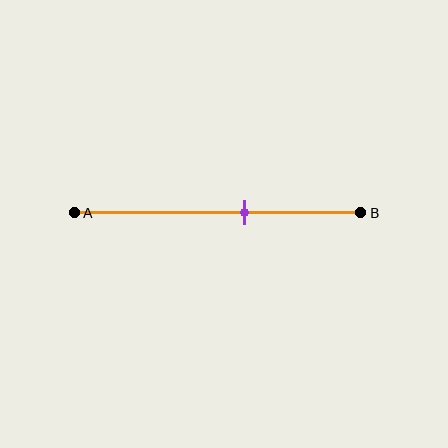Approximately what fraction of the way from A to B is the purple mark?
The purple mark is approximately 60% of the way from A to B.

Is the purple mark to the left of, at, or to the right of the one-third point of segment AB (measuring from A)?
The purple mark is to the right of the one-third point of segment AB.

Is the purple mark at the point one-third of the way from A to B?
No, the mark is at about 60% from A, not at the 33% one-third point.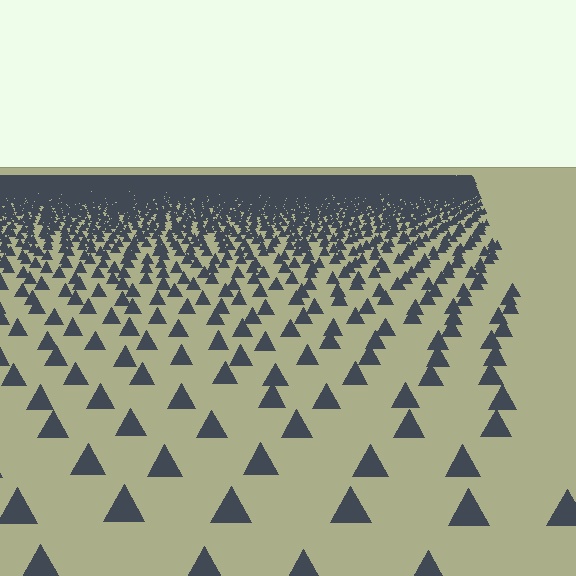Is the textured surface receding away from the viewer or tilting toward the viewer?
The surface is receding away from the viewer. Texture elements get smaller and denser toward the top.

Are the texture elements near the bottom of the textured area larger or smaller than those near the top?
Larger. Near the bottom, elements are closer to the viewer and appear at a bigger on-screen size.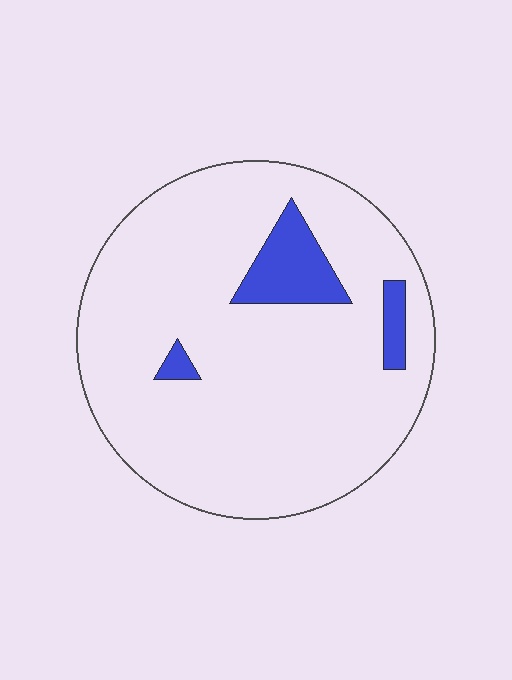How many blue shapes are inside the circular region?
3.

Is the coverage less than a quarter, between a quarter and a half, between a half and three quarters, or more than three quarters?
Less than a quarter.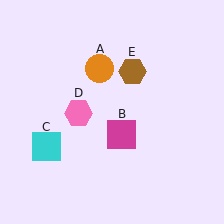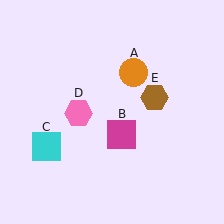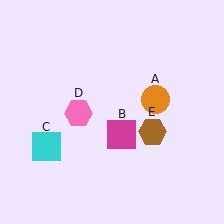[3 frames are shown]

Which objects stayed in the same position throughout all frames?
Magenta square (object B) and cyan square (object C) and pink hexagon (object D) remained stationary.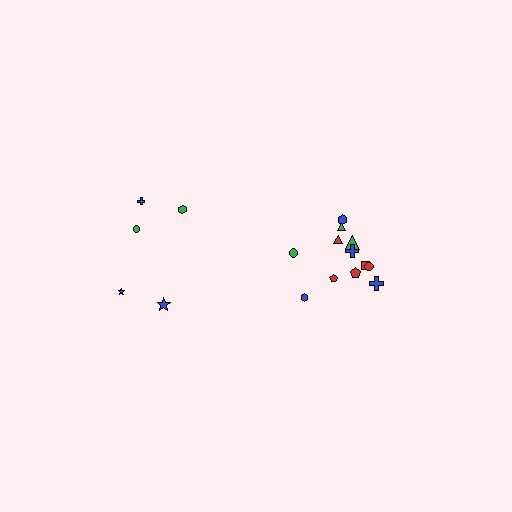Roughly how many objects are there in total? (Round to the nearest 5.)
Roughly 15 objects in total.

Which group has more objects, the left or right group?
The right group.